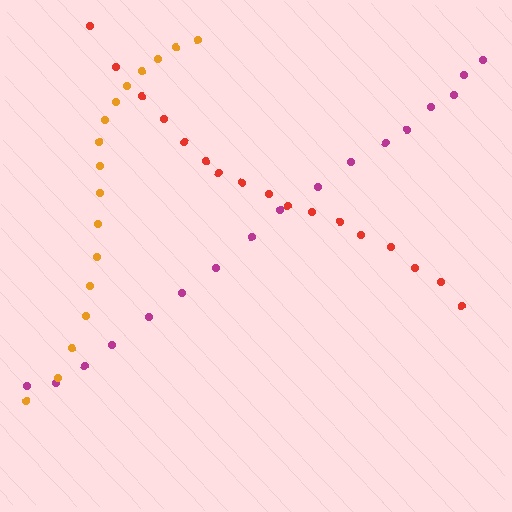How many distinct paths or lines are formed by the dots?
There are 3 distinct paths.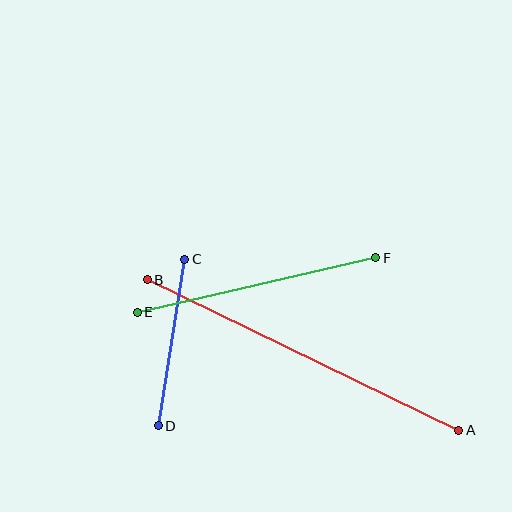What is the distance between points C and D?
The distance is approximately 168 pixels.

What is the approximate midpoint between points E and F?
The midpoint is at approximately (257, 285) pixels.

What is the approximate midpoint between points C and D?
The midpoint is at approximately (172, 343) pixels.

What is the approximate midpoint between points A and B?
The midpoint is at approximately (303, 355) pixels.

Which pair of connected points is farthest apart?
Points A and B are farthest apart.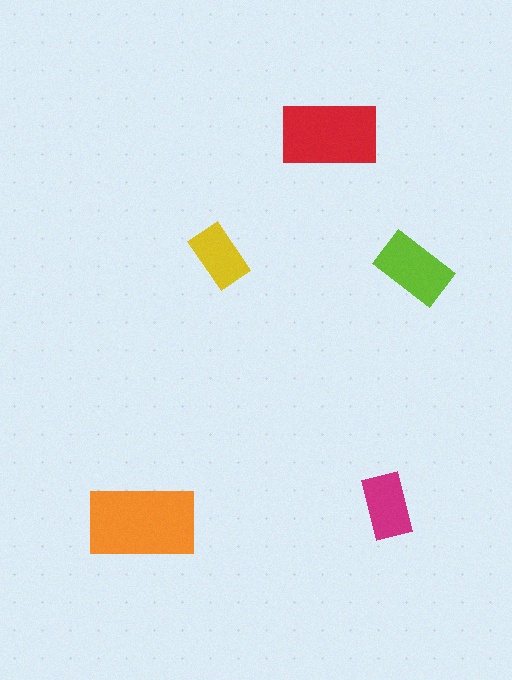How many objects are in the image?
There are 5 objects in the image.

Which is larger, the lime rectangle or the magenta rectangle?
The lime one.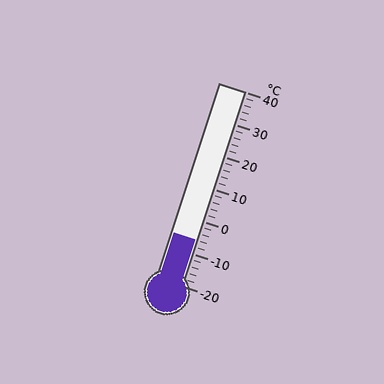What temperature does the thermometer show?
The thermometer shows approximately -6°C.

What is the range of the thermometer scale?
The thermometer scale ranges from -20°C to 40°C.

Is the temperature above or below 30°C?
The temperature is below 30°C.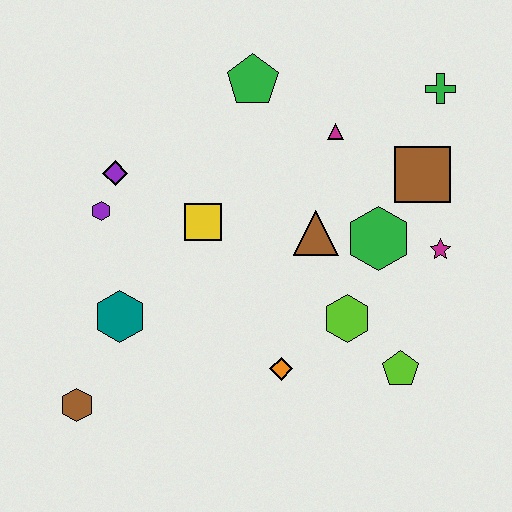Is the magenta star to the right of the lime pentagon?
Yes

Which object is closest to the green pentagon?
The magenta triangle is closest to the green pentagon.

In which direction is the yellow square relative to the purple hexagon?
The yellow square is to the right of the purple hexagon.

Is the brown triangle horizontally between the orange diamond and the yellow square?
No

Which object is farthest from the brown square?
The brown hexagon is farthest from the brown square.